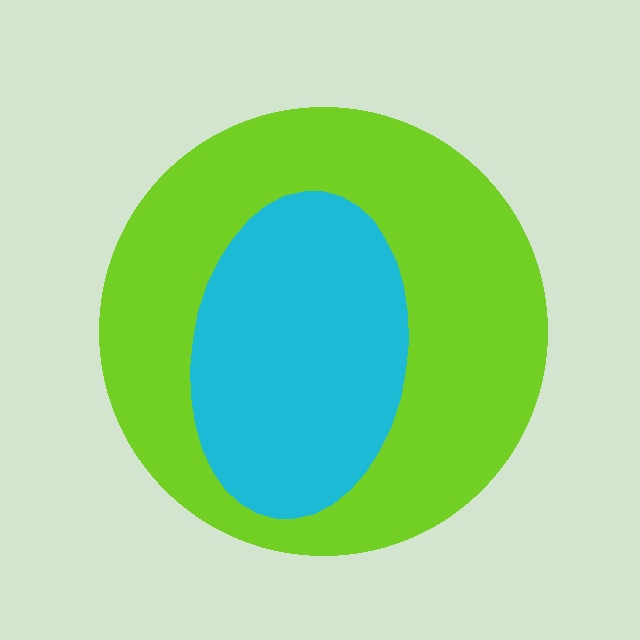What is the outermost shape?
The lime circle.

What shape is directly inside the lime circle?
The cyan ellipse.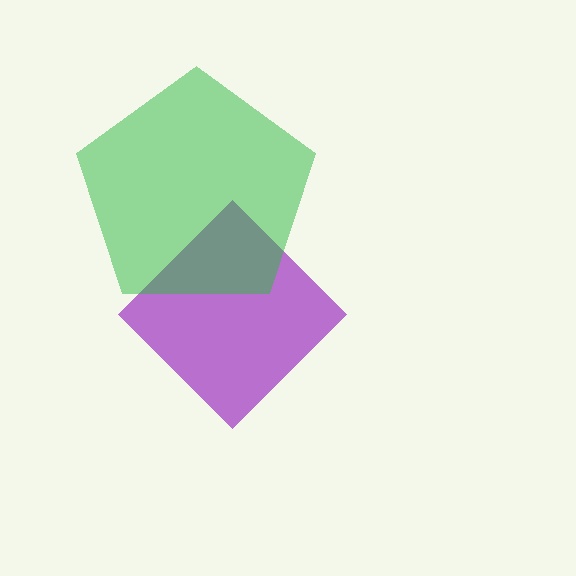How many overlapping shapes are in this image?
There are 2 overlapping shapes in the image.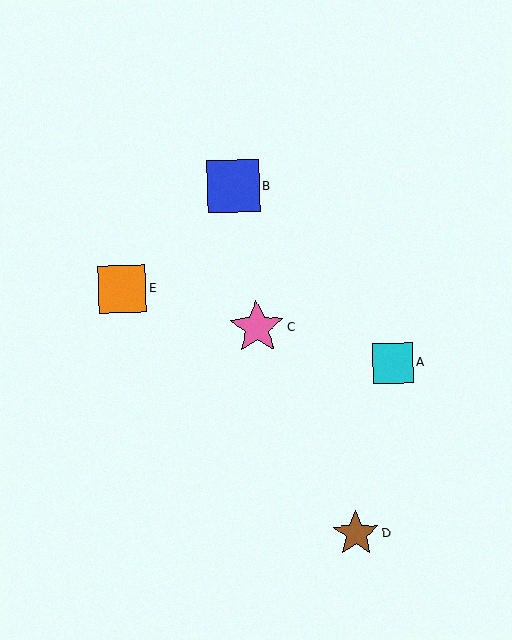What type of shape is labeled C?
Shape C is a pink star.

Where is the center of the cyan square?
The center of the cyan square is at (393, 363).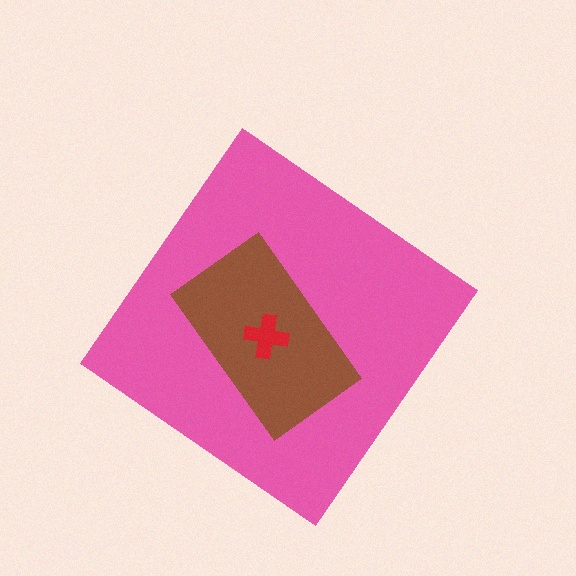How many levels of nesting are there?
3.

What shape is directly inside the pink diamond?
The brown rectangle.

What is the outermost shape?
The pink diamond.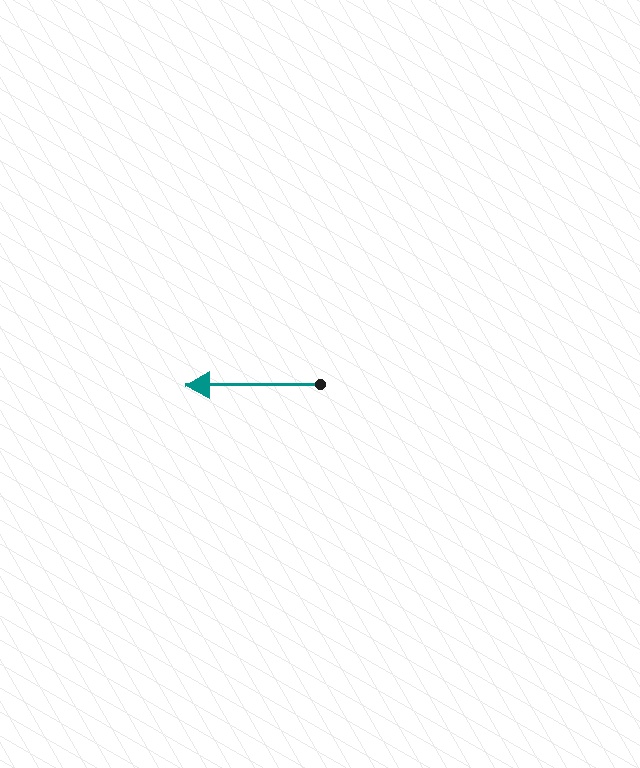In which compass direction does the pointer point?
West.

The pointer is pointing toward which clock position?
Roughly 9 o'clock.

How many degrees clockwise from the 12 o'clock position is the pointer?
Approximately 270 degrees.